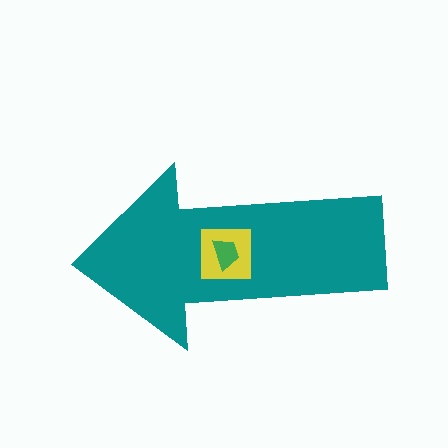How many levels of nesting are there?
3.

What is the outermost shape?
The teal arrow.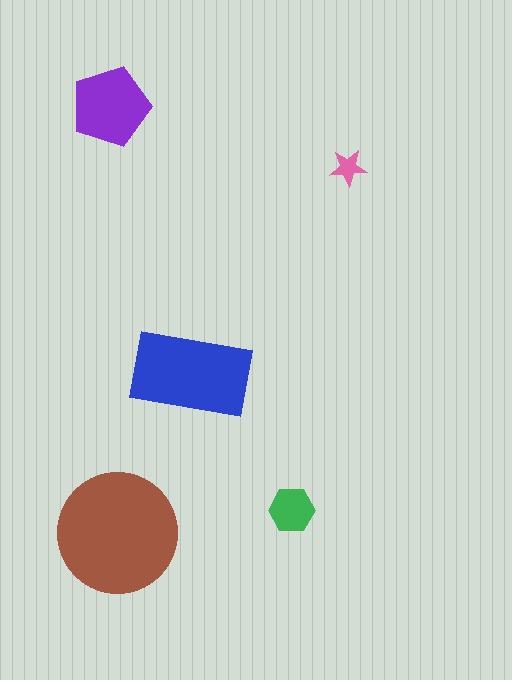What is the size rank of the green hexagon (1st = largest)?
4th.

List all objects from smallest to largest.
The pink star, the green hexagon, the purple pentagon, the blue rectangle, the brown circle.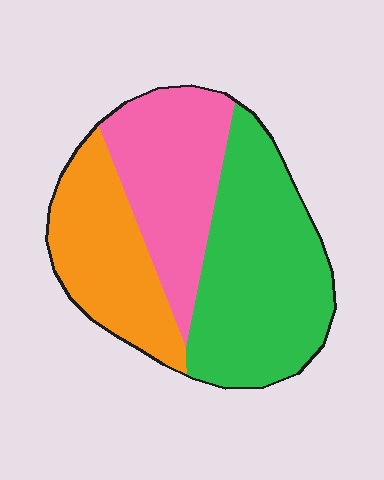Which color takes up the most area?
Green, at roughly 45%.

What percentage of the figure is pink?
Pink covers around 30% of the figure.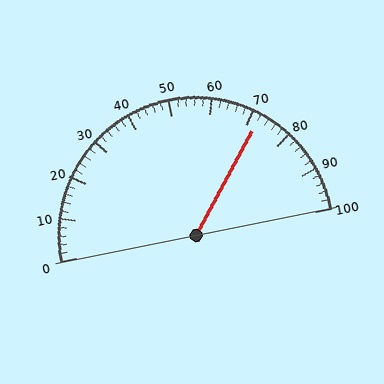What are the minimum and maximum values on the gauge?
The gauge ranges from 0 to 100.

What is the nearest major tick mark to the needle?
The nearest major tick mark is 70.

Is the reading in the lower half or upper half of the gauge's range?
The reading is in the upper half of the range (0 to 100).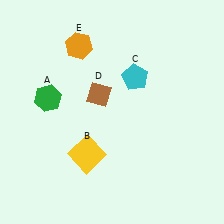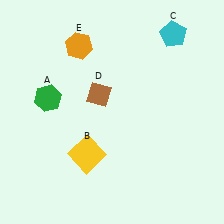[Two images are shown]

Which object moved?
The cyan pentagon (C) moved up.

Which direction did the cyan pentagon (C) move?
The cyan pentagon (C) moved up.